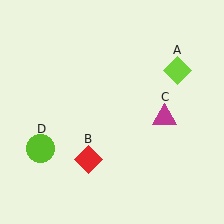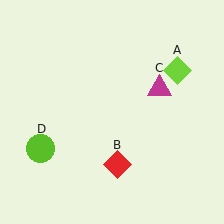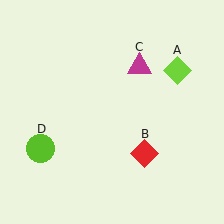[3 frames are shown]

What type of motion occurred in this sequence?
The red diamond (object B), magenta triangle (object C) rotated counterclockwise around the center of the scene.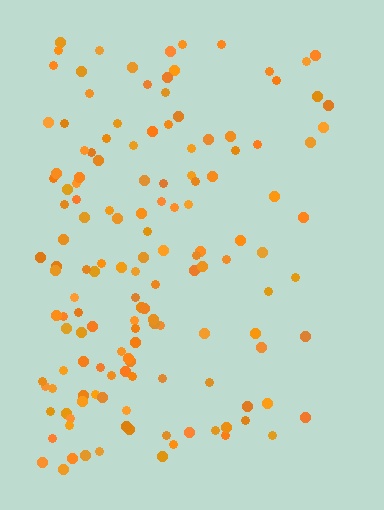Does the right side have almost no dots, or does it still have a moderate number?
Still a moderate number, just noticeably fewer than the left.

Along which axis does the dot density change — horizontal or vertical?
Horizontal.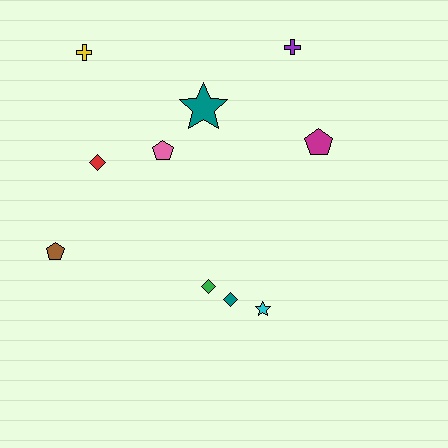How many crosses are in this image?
There are 2 crosses.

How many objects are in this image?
There are 10 objects.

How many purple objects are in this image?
There is 1 purple object.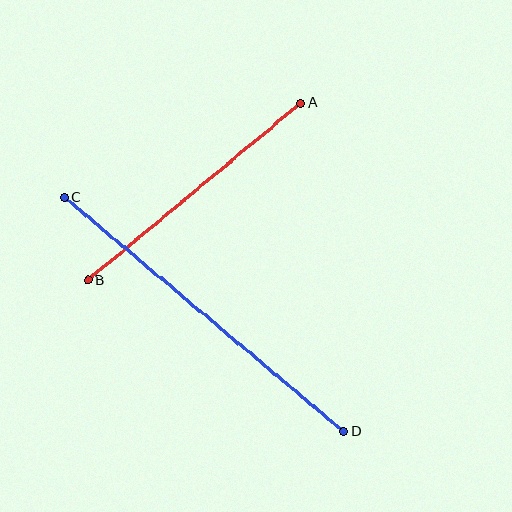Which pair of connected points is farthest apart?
Points C and D are farthest apart.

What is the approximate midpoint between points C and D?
The midpoint is at approximately (204, 314) pixels.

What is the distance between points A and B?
The distance is approximately 277 pixels.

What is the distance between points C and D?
The distance is approximately 364 pixels.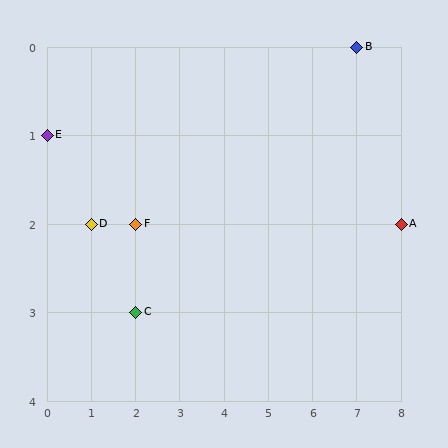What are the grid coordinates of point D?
Point D is at grid coordinates (1, 2).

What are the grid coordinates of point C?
Point C is at grid coordinates (2, 3).